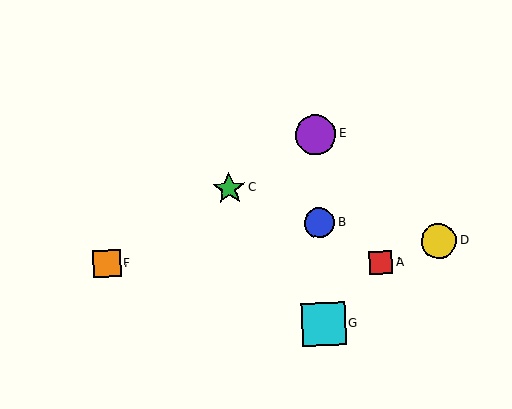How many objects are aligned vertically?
3 objects (B, E, G) are aligned vertically.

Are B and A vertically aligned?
No, B is at x≈319 and A is at x≈381.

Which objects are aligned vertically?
Objects B, E, G are aligned vertically.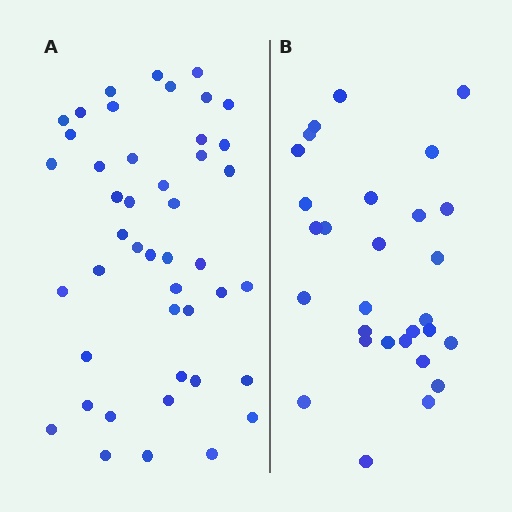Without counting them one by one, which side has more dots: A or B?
Region A (the left region) has more dots.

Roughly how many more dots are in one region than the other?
Region A has approximately 15 more dots than region B.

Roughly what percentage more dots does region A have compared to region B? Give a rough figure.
About 55% more.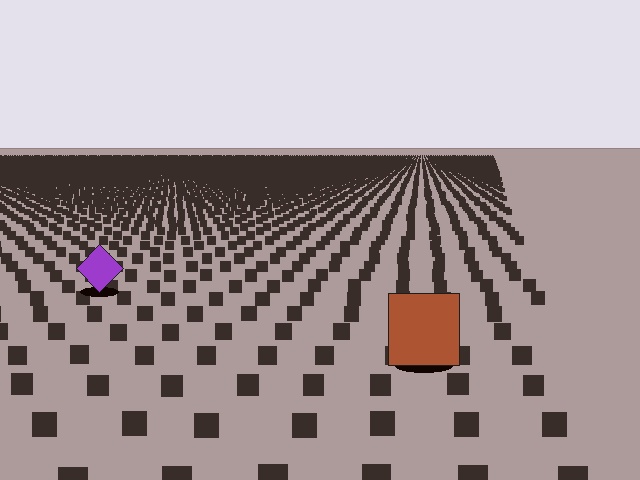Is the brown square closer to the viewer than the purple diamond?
Yes. The brown square is closer — you can tell from the texture gradient: the ground texture is coarser near it.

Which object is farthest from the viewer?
The purple diamond is farthest from the viewer. It appears smaller and the ground texture around it is denser.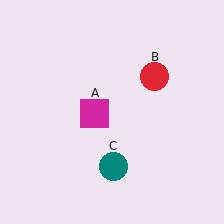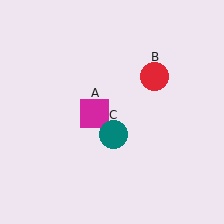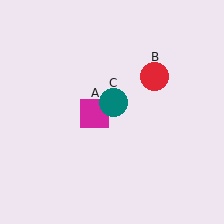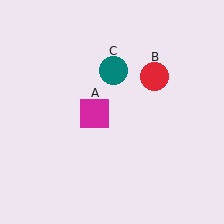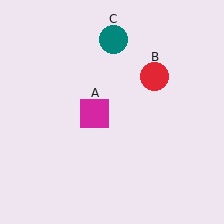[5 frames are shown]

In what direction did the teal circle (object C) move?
The teal circle (object C) moved up.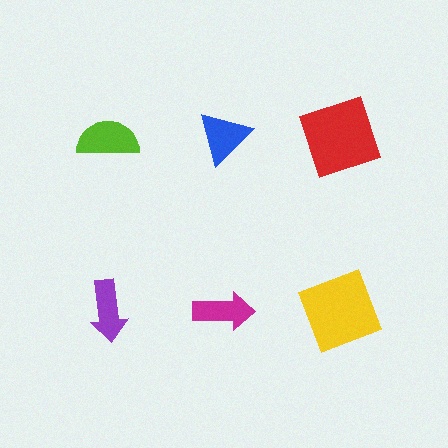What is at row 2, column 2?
A magenta arrow.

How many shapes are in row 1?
3 shapes.